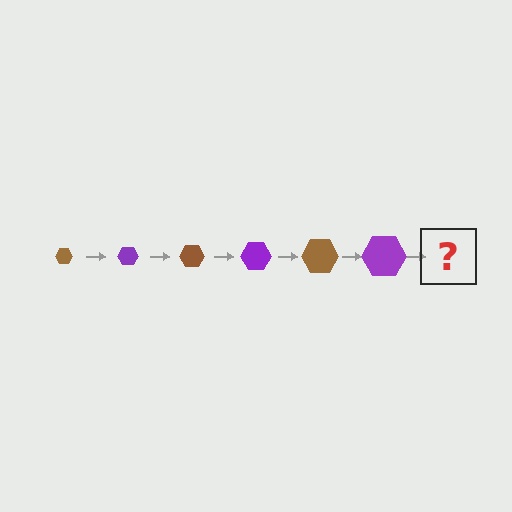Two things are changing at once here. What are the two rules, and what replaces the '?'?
The two rules are that the hexagon grows larger each step and the color cycles through brown and purple. The '?' should be a brown hexagon, larger than the previous one.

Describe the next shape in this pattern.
It should be a brown hexagon, larger than the previous one.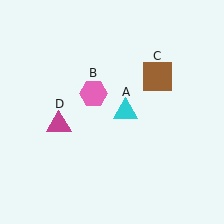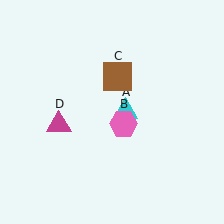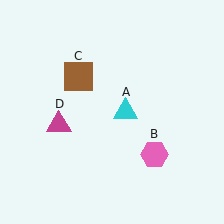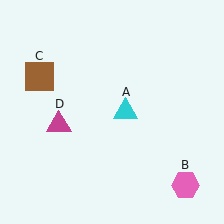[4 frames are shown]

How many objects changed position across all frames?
2 objects changed position: pink hexagon (object B), brown square (object C).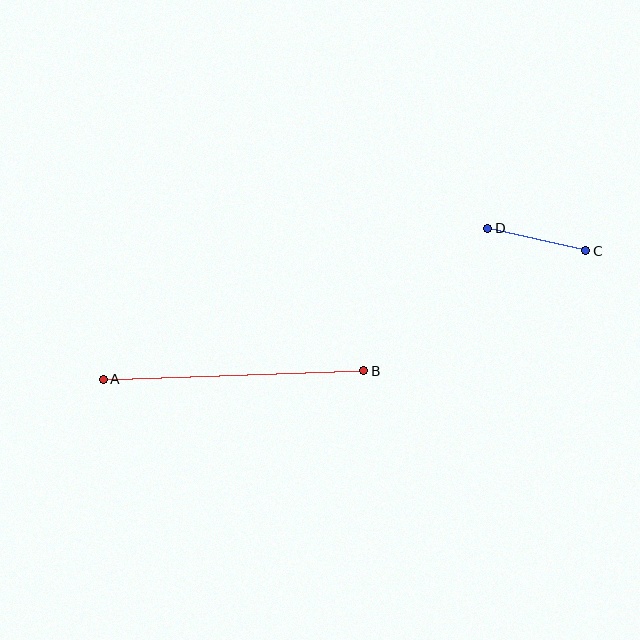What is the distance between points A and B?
The distance is approximately 261 pixels.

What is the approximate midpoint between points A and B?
The midpoint is at approximately (234, 375) pixels.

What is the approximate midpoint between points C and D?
The midpoint is at approximately (537, 240) pixels.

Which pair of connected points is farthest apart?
Points A and B are farthest apart.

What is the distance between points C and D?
The distance is approximately 101 pixels.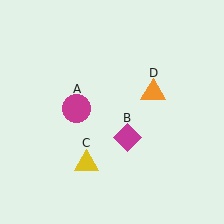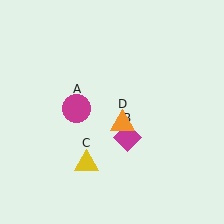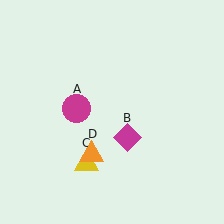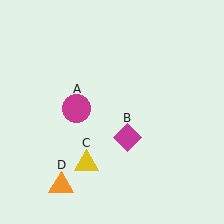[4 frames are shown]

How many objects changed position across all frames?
1 object changed position: orange triangle (object D).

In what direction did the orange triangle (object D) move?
The orange triangle (object D) moved down and to the left.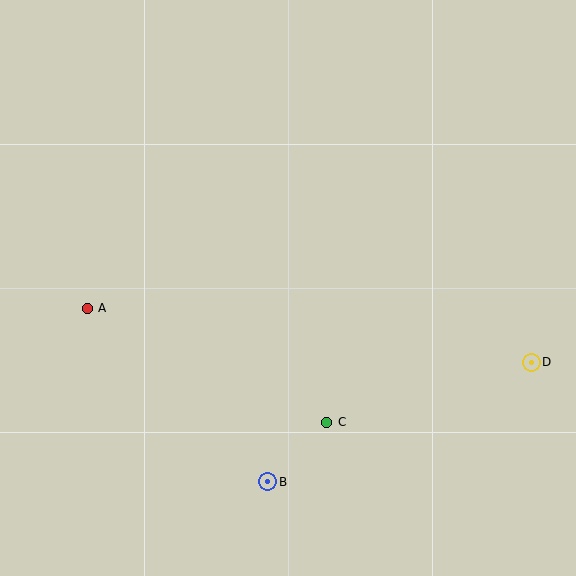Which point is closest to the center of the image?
Point C at (327, 422) is closest to the center.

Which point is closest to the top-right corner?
Point D is closest to the top-right corner.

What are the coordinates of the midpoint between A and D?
The midpoint between A and D is at (309, 335).